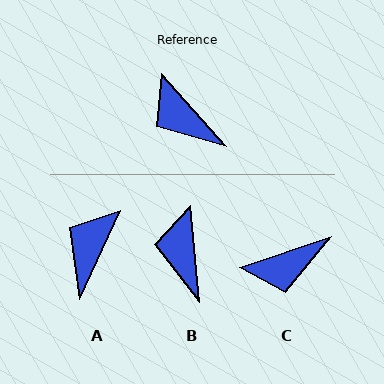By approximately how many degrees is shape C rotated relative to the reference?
Approximately 67 degrees counter-clockwise.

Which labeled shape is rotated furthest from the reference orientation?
C, about 67 degrees away.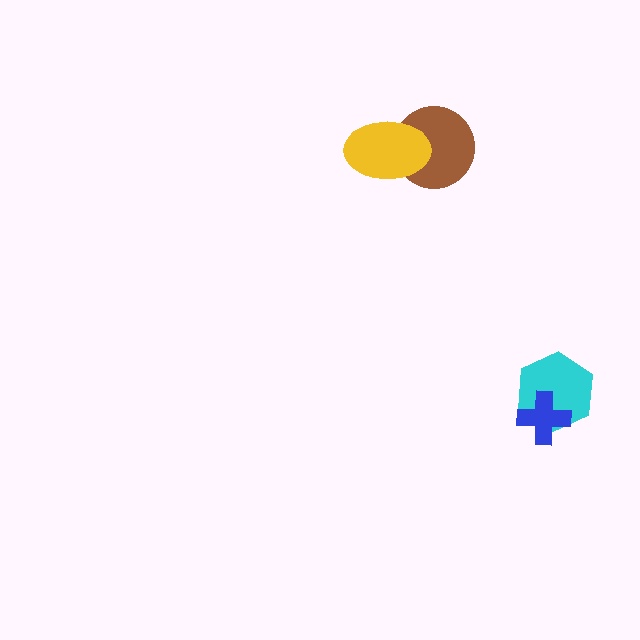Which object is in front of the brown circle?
The yellow ellipse is in front of the brown circle.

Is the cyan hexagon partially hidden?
Yes, it is partially covered by another shape.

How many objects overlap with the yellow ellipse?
1 object overlaps with the yellow ellipse.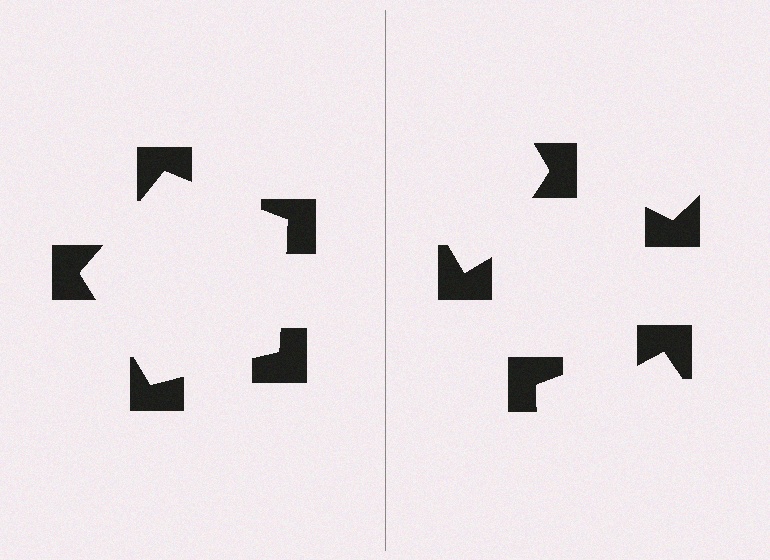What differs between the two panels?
The notched squares are positioned identically on both sides; only the wedge orientations differ. On the left they align to a pentagon; on the right they are misaligned.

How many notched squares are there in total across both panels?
10 — 5 on each side.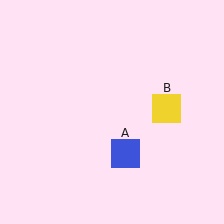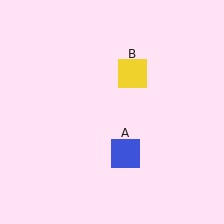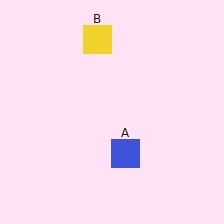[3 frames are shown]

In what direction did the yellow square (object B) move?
The yellow square (object B) moved up and to the left.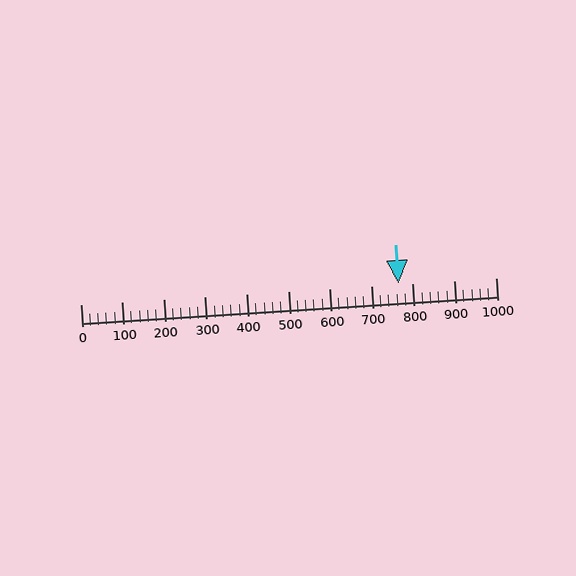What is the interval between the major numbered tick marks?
The major tick marks are spaced 100 units apart.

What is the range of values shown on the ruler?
The ruler shows values from 0 to 1000.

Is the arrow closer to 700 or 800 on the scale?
The arrow is closer to 800.